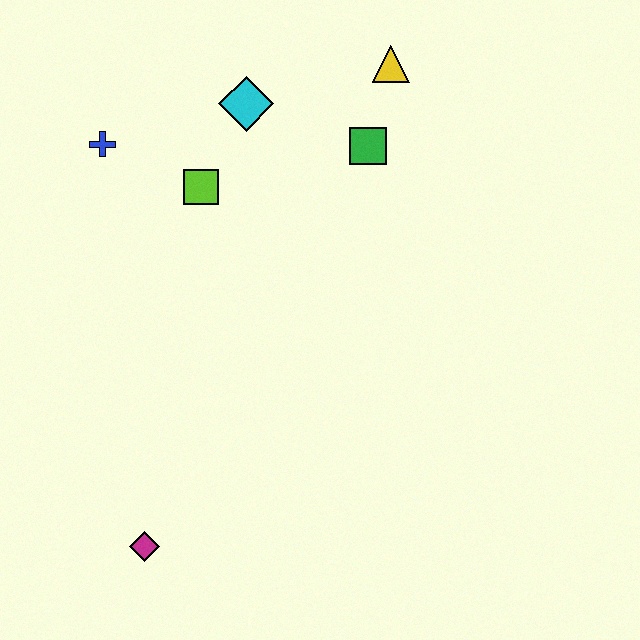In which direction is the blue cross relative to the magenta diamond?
The blue cross is above the magenta diamond.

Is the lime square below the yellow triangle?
Yes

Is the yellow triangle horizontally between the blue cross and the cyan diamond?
No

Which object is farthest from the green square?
The magenta diamond is farthest from the green square.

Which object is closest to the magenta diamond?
The lime square is closest to the magenta diamond.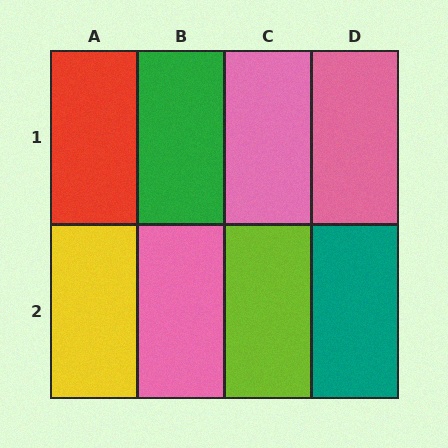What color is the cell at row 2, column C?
Lime.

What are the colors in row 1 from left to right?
Red, green, pink, pink.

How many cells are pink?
3 cells are pink.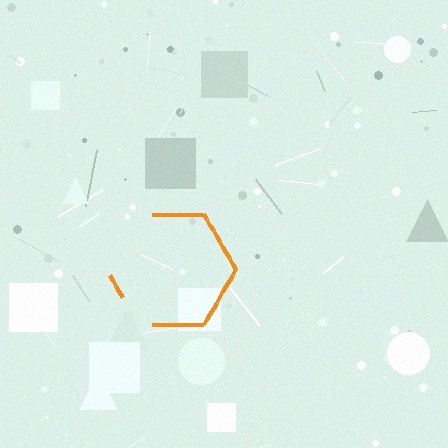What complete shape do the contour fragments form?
The contour fragments form a hexagon.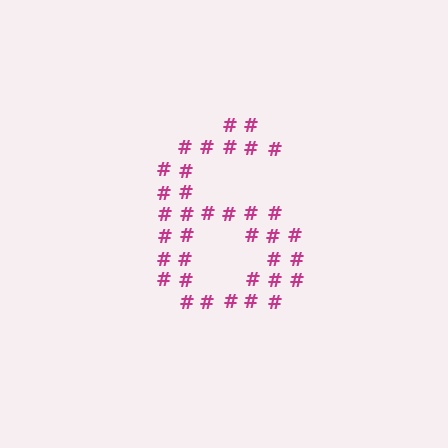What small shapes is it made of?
It is made of small hash symbols.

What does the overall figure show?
The overall figure shows the digit 6.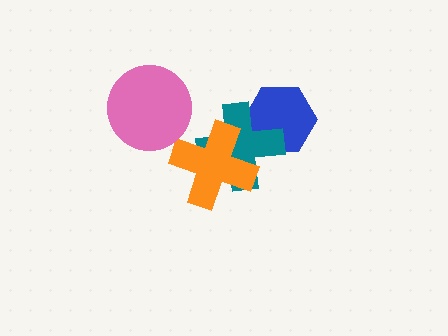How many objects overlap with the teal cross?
2 objects overlap with the teal cross.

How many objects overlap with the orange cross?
1 object overlaps with the orange cross.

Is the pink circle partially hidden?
No, no other shape covers it.